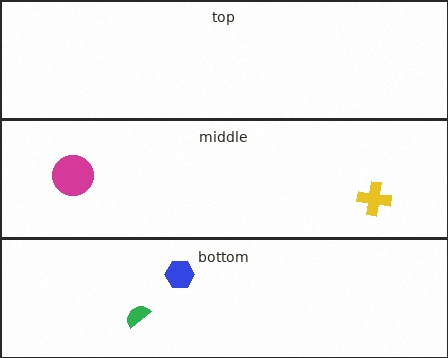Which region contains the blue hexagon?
The bottom region.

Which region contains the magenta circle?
The middle region.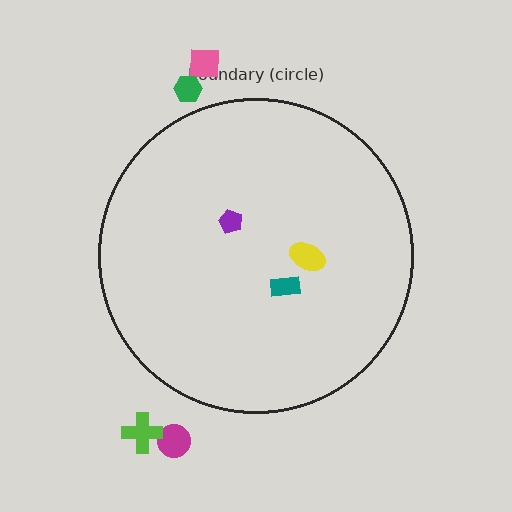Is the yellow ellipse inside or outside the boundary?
Inside.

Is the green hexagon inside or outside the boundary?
Outside.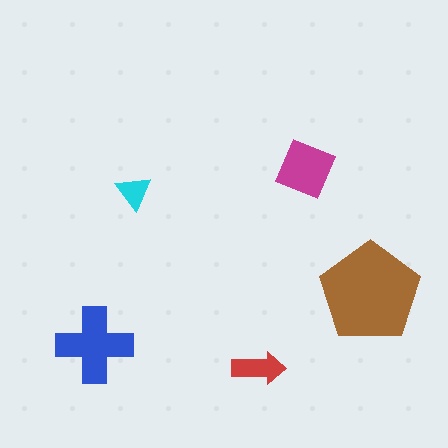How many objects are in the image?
There are 5 objects in the image.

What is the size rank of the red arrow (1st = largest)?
4th.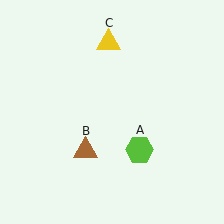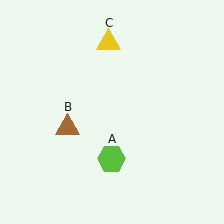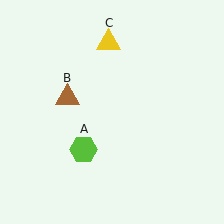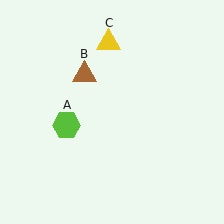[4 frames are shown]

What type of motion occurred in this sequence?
The lime hexagon (object A), brown triangle (object B) rotated clockwise around the center of the scene.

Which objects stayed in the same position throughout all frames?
Yellow triangle (object C) remained stationary.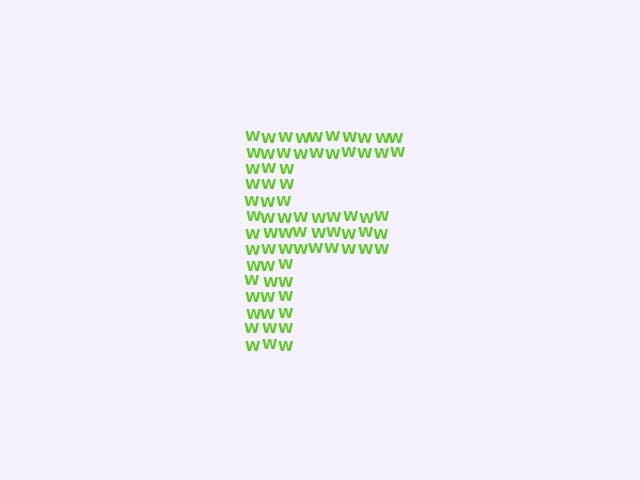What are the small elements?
The small elements are letter W's.